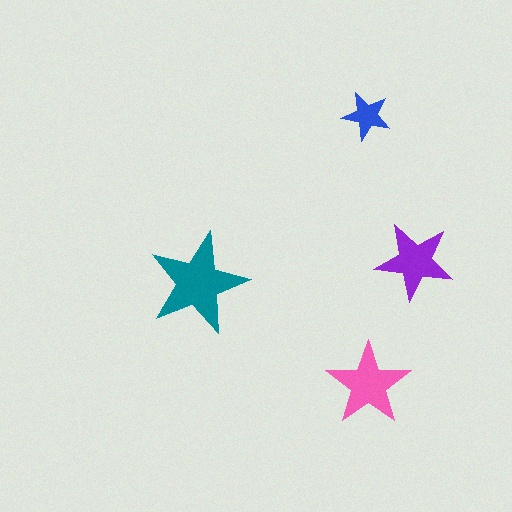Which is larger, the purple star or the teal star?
The teal one.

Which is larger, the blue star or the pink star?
The pink one.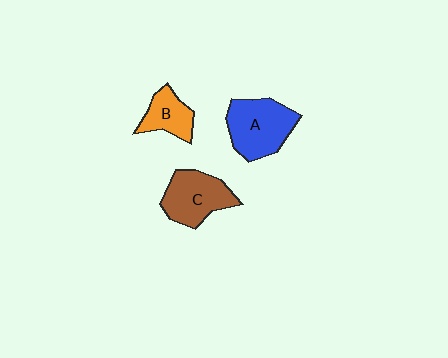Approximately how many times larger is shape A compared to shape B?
Approximately 1.8 times.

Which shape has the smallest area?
Shape B (orange).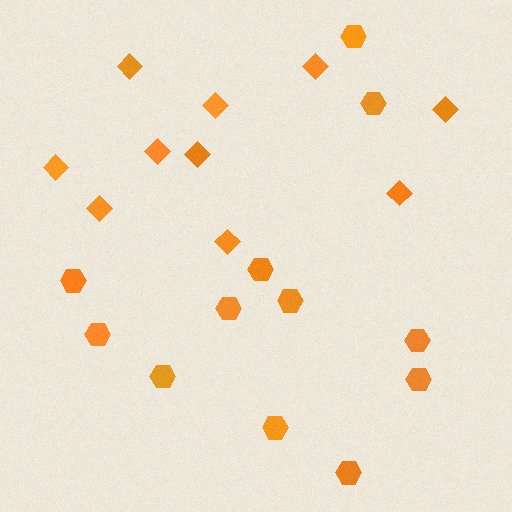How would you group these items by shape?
There are 2 groups: one group of hexagons (12) and one group of diamonds (10).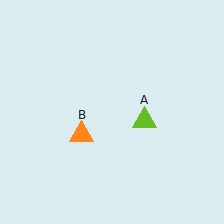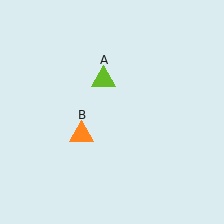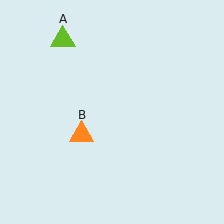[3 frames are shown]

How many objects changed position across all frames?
1 object changed position: lime triangle (object A).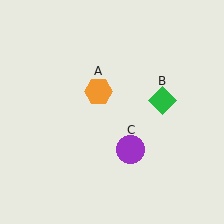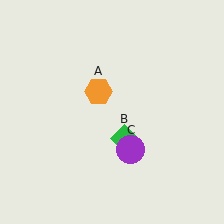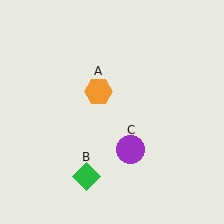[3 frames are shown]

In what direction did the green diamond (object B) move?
The green diamond (object B) moved down and to the left.